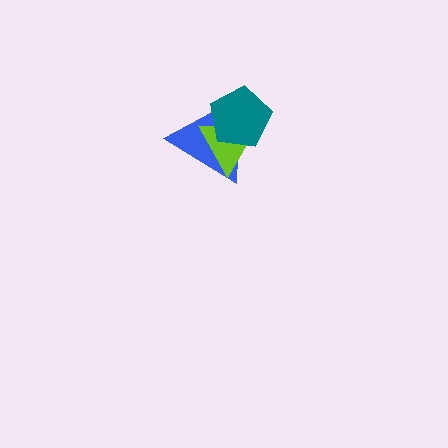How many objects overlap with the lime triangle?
2 objects overlap with the lime triangle.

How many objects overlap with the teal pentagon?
2 objects overlap with the teal pentagon.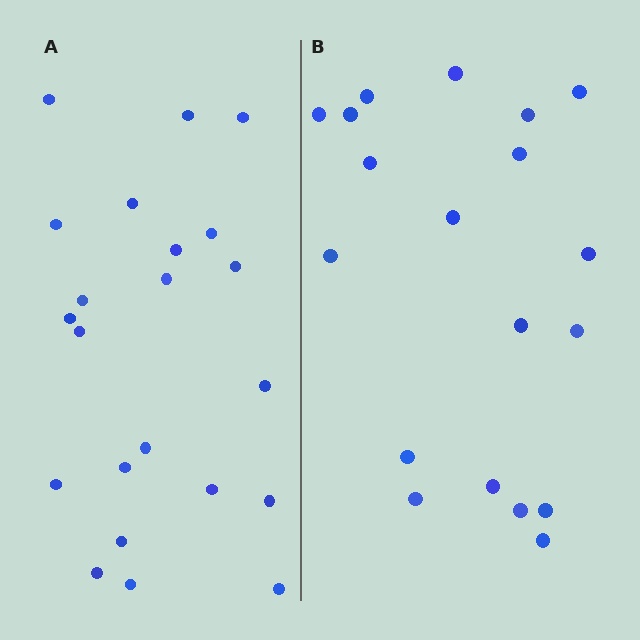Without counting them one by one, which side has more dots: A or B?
Region A (the left region) has more dots.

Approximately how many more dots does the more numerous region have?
Region A has just a few more — roughly 2 or 3 more dots than region B.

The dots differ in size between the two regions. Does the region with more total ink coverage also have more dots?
No. Region B has more total ink coverage because its dots are larger, but region A actually contains more individual dots. Total area can be misleading — the number of items is what matters here.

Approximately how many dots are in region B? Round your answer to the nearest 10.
About 20 dots. (The exact count is 19, which rounds to 20.)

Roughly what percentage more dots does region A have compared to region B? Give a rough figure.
About 15% more.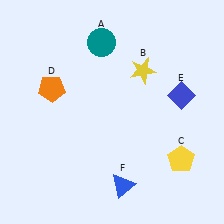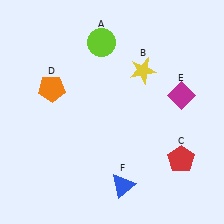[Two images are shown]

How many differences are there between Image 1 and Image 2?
There are 3 differences between the two images.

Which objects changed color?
A changed from teal to lime. C changed from yellow to red. E changed from blue to magenta.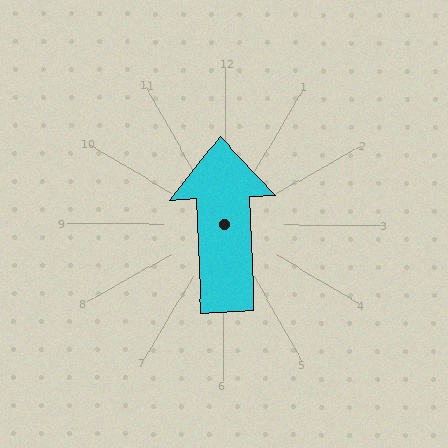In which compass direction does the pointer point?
North.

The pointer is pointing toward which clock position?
Roughly 12 o'clock.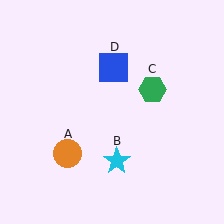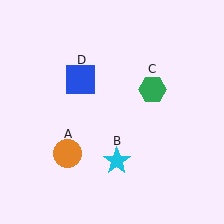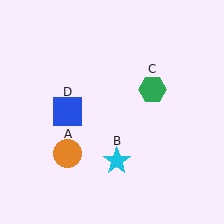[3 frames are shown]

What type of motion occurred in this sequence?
The blue square (object D) rotated counterclockwise around the center of the scene.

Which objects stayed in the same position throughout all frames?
Orange circle (object A) and cyan star (object B) and green hexagon (object C) remained stationary.